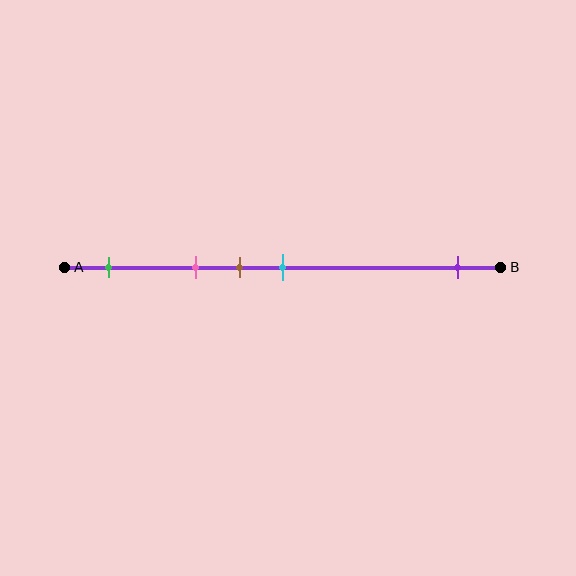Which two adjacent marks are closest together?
The brown and cyan marks are the closest adjacent pair.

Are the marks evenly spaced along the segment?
No, the marks are not evenly spaced.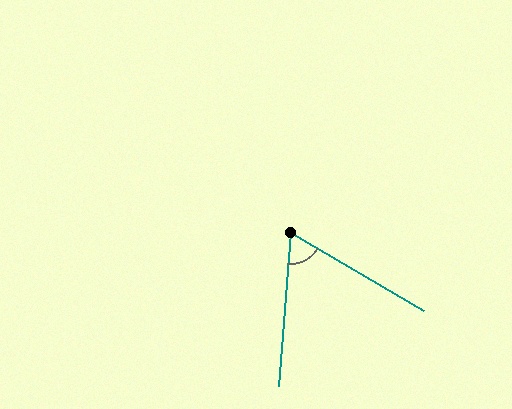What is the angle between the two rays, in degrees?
Approximately 64 degrees.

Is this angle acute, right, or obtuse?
It is acute.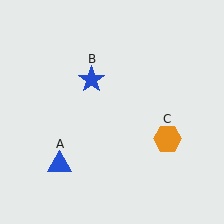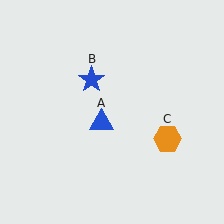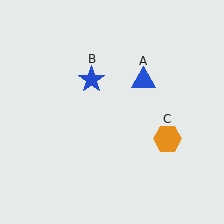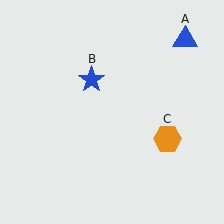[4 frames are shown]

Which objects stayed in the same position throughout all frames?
Blue star (object B) and orange hexagon (object C) remained stationary.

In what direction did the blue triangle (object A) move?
The blue triangle (object A) moved up and to the right.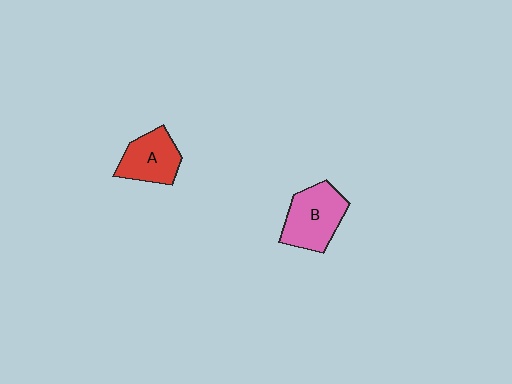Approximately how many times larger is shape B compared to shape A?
Approximately 1.2 times.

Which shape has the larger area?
Shape B (pink).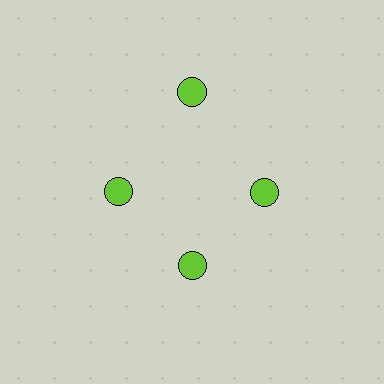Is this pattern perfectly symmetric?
No. The 4 lime circles are arranged in a ring, but one element near the 12 o'clock position is pushed outward from the center, breaking the 4-fold rotational symmetry.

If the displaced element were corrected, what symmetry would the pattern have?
It would have 4-fold rotational symmetry — the pattern would map onto itself every 90 degrees.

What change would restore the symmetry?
The symmetry would be restored by moving it inward, back onto the ring so that all 4 circles sit at equal angles and equal distance from the center.